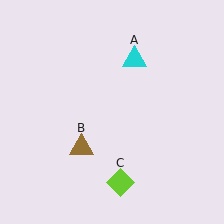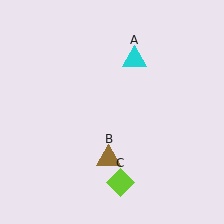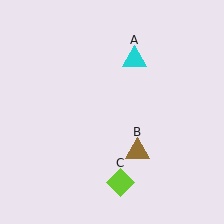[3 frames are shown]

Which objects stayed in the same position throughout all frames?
Cyan triangle (object A) and lime diamond (object C) remained stationary.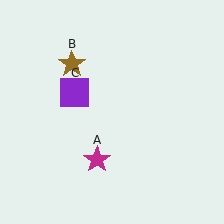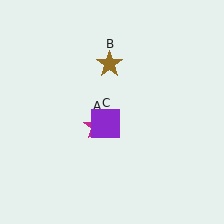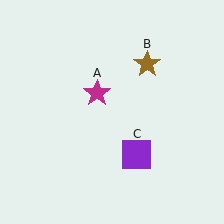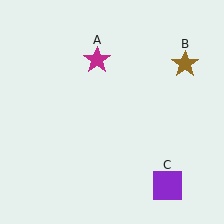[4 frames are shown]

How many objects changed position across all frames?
3 objects changed position: magenta star (object A), brown star (object B), purple square (object C).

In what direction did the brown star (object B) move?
The brown star (object B) moved right.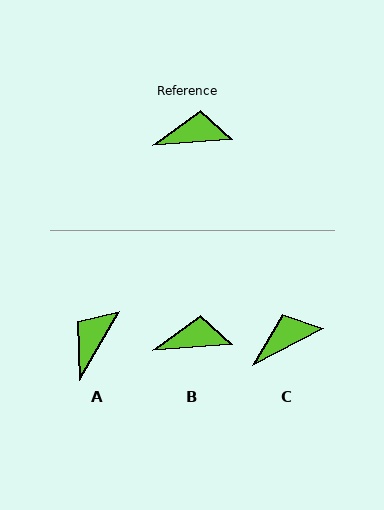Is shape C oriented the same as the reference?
No, it is off by about 23 degrees.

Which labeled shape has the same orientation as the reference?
B.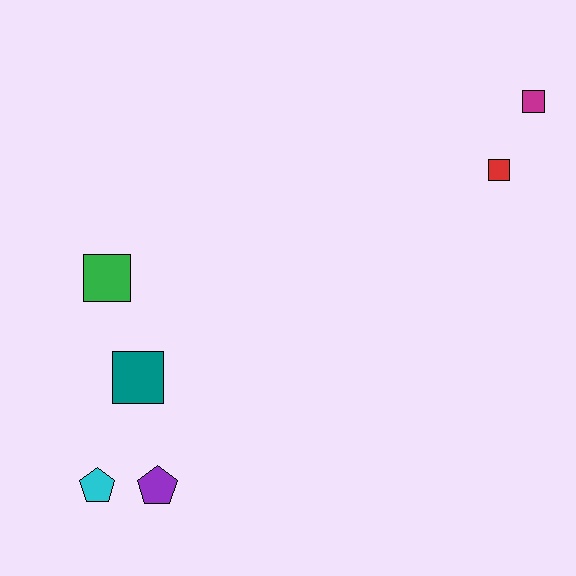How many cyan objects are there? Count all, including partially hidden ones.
There is 1 cyan object.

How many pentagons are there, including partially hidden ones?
There are 2 pentagons.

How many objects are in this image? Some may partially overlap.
There are 6 objects.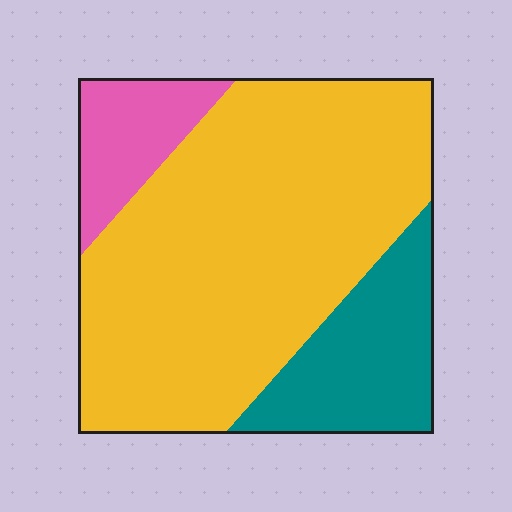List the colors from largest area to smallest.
From largest to smallest: yellow, teal, pink.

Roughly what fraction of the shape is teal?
Teal covers about 20% of the shape.